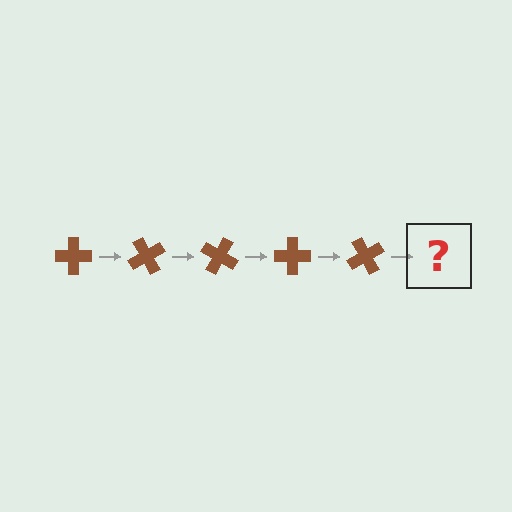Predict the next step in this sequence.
The next step is a brown cross rotated 300 degrees.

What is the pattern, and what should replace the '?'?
The pattern is that the cross rotates 60 degrees each step. The '?' should be a brown cross rotated 300 degrees.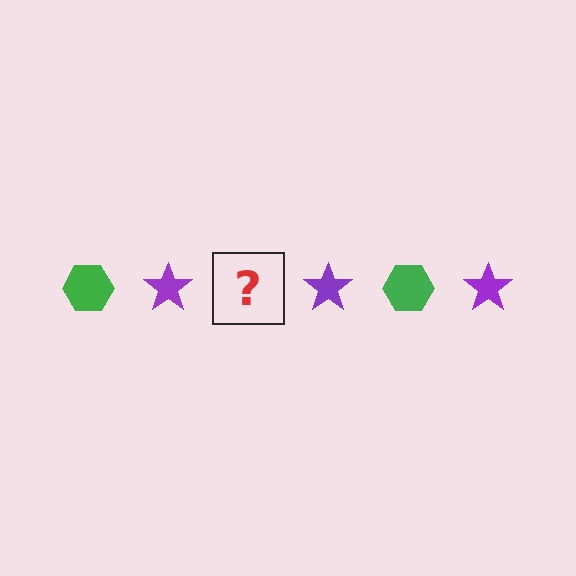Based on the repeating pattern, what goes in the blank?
The blank should be a green hexagon.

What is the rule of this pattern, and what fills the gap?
The rule is that the pattern alternates between green hexagon and purple star. The gap should be filled with a green hexagon.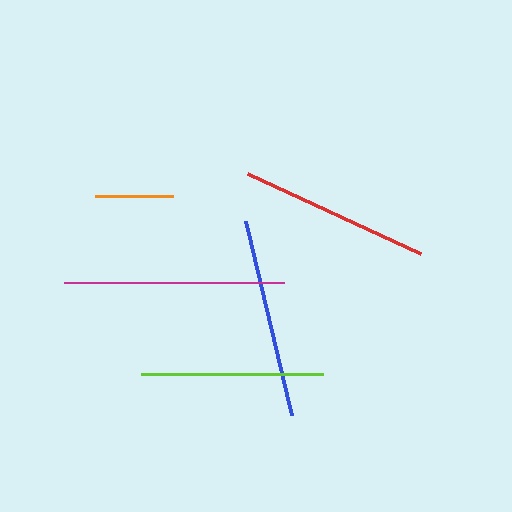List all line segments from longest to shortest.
From longest to shortest: magenta, blue, red, lime, orange.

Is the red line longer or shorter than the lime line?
The red line is longer than the lime line.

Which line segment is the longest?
The magenta line is the longest at approximately 219 pixels.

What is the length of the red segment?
The red segment is approximately 191 pixels long.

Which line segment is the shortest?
The orange line is the shortest at approximately 78 pixels.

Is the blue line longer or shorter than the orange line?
The blue line is longer than the orange line.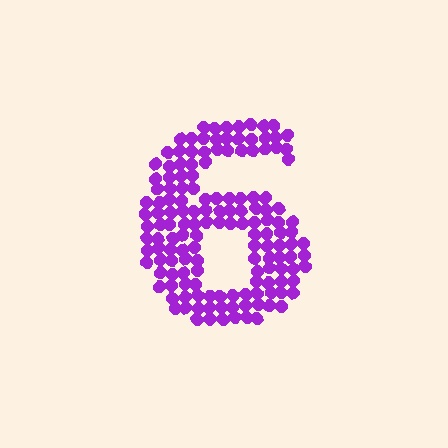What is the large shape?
The large shape is the digit 6.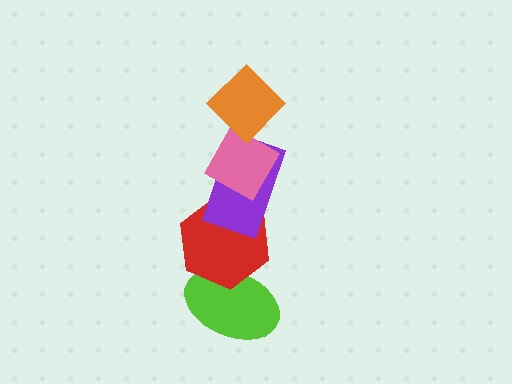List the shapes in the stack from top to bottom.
From top to bottom: the orange diamond, the pink diamond, the purple rectangle, the red hexagon, the lime ellipse.